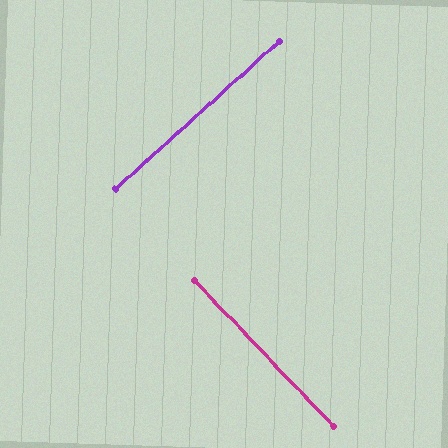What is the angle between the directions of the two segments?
Approximately 89 degrees.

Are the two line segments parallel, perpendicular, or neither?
Perpendicular — they meet at approximately 89°.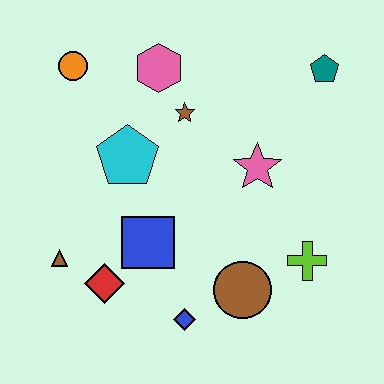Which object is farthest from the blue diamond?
The teal pentagon is farthest from the blue diamond.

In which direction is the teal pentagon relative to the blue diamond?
The teal pentagon is above the blue diamond.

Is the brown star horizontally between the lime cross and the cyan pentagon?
Yes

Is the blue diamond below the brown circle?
Yes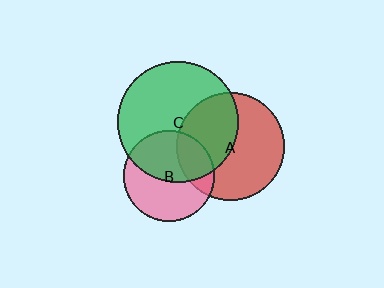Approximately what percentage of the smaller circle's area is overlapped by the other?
Approximately 25%.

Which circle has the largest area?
Circle C (green).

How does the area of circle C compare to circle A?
Approximately 1.3 times.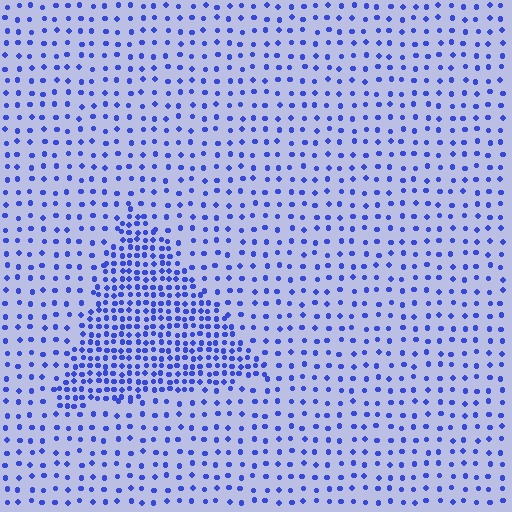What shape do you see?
I see a triangle.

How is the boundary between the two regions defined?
The boundary is defined by a change in element density (approximately 2.5x ratio). All elements are the same color, size, and shape.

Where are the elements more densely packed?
The elements are more densely packed inside the triangle boundary.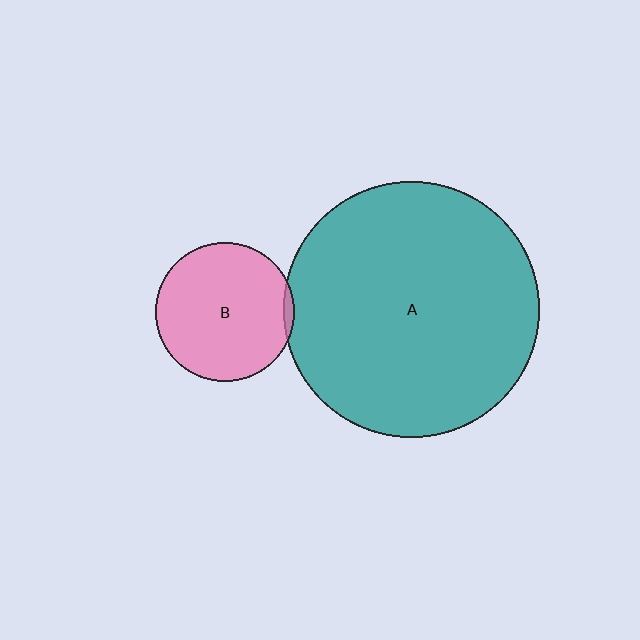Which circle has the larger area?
Circle A (teal).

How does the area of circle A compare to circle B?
Approximately 3.4 times.